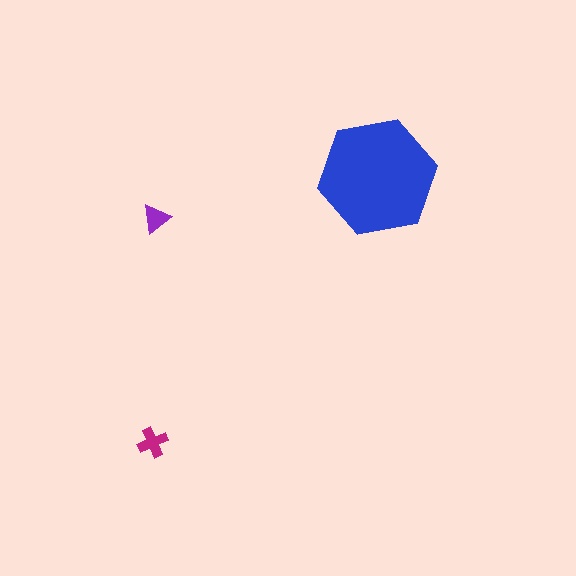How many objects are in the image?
There are 3 objects in the image.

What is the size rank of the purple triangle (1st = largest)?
3rd.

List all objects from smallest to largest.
The purple triangle, the magenta cross, the blue hexagon.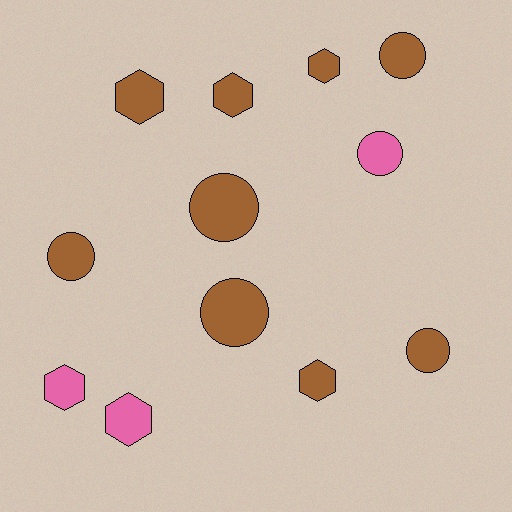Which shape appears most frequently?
Hexagon, with 6 objects.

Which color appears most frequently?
Brown, with 9 objects.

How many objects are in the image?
There are 12 objects.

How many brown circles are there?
There are 5 brown circles.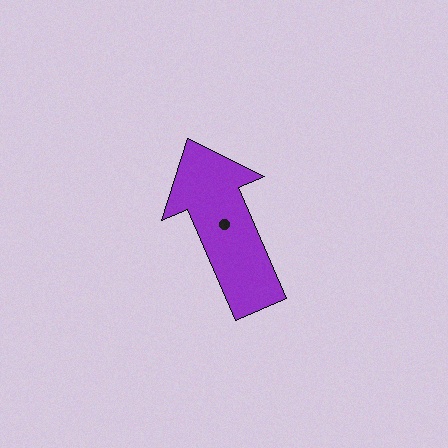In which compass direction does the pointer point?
Northwest.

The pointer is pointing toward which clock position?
Roughly 11 o'clock.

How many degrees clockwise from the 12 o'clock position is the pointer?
Approximately 337 degrees.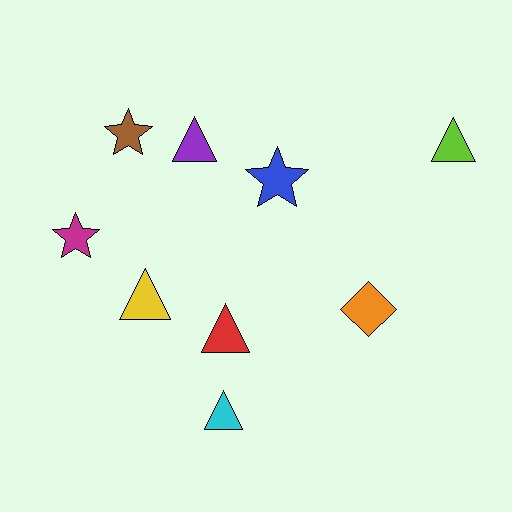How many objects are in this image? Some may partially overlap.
There are 9 objects.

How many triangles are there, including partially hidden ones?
There are 5 triangles.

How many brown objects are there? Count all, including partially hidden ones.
There is 1 brown object.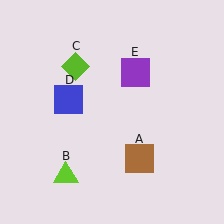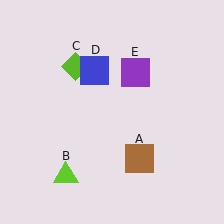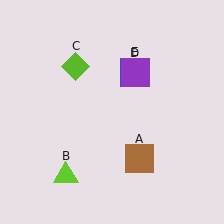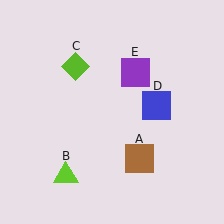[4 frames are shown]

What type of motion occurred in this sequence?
The blue square (object D) rotated clockwise around the center of the scene.